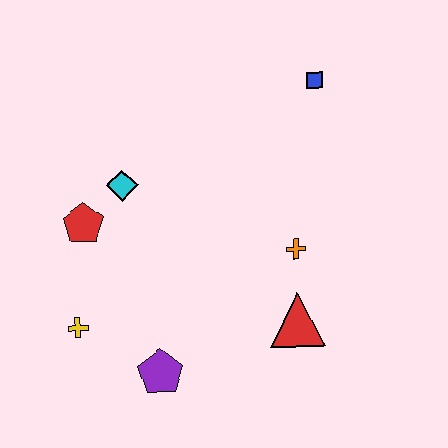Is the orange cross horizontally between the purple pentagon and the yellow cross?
No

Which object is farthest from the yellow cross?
The blue square is farthest from the yellow cross.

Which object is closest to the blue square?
The orange cross is closest to the blue square.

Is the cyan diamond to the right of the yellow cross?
Yes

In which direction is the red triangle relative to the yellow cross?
The red triangle is to the right of the yellow cross.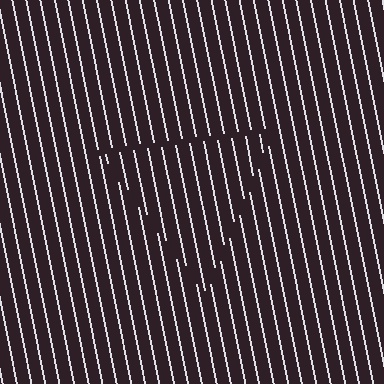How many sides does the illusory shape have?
3 sides — the line-ends trace a triangle.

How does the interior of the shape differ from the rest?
The interior of the shape contains the same grating, shifted by half a period — the contour is defined by the phase discontinuity where line-ends from the inner and outer gratings abut.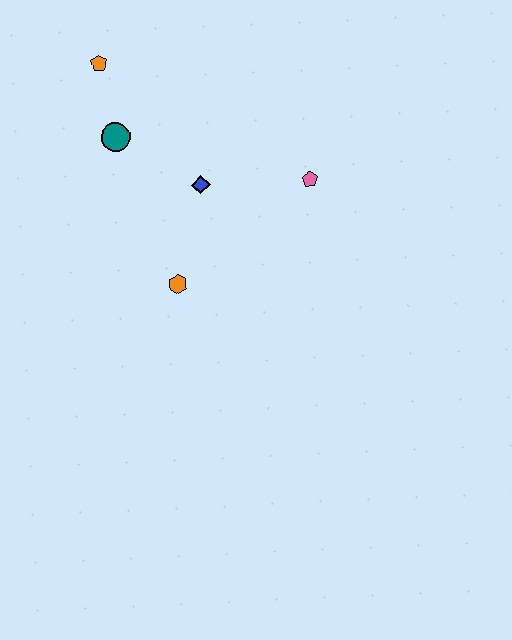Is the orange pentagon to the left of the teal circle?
Yes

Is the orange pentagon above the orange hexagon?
Yes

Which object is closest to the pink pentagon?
The blue diamond is closest to the pink pentagon.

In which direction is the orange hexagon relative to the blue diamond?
The orange hexagon is below the blue diamond.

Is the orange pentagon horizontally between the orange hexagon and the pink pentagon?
No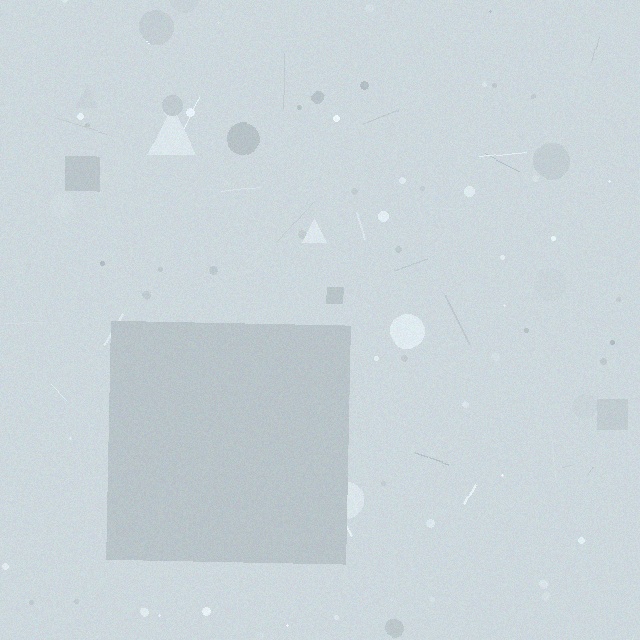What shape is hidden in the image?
A square is hidden in the image.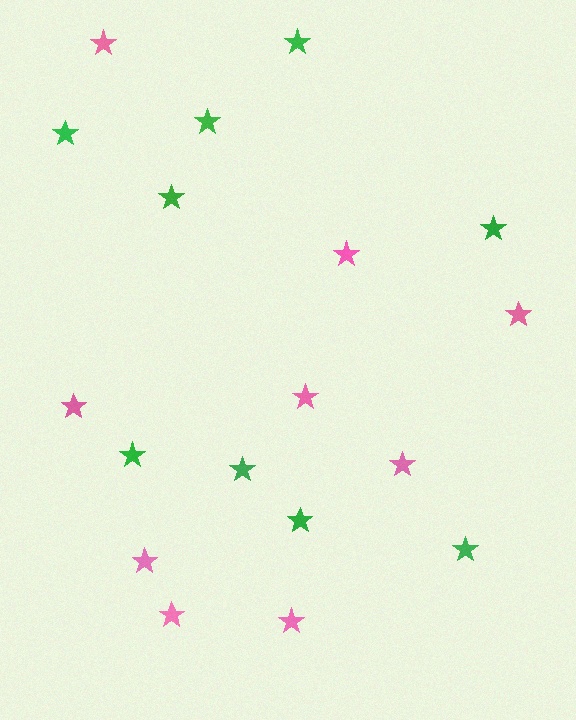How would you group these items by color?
There are 2 groups: one group of green stars (9) and one group of pink stars (9).